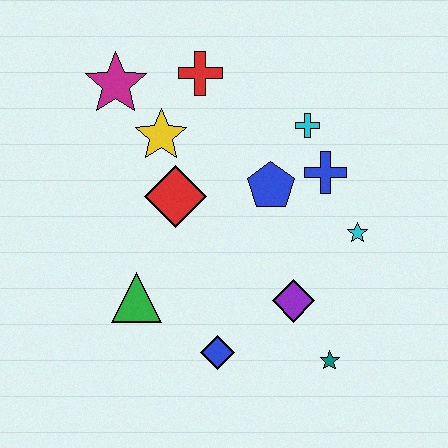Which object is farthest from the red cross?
The teal star is farthest from the red cross.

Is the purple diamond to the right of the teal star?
No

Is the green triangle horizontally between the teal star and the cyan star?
No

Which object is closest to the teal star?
The purple diamond is closest to the teal star.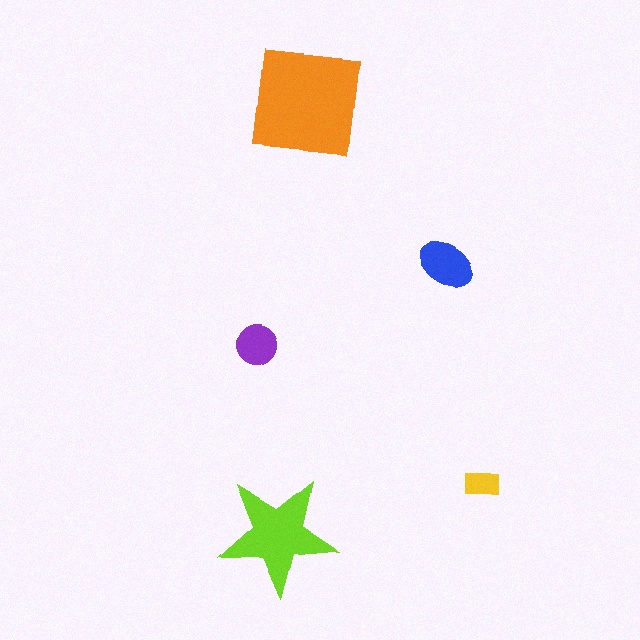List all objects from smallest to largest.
The yellow rectangle, the purple circle, the blue ellipse, the lime star, the orange square.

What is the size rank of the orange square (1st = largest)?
1st.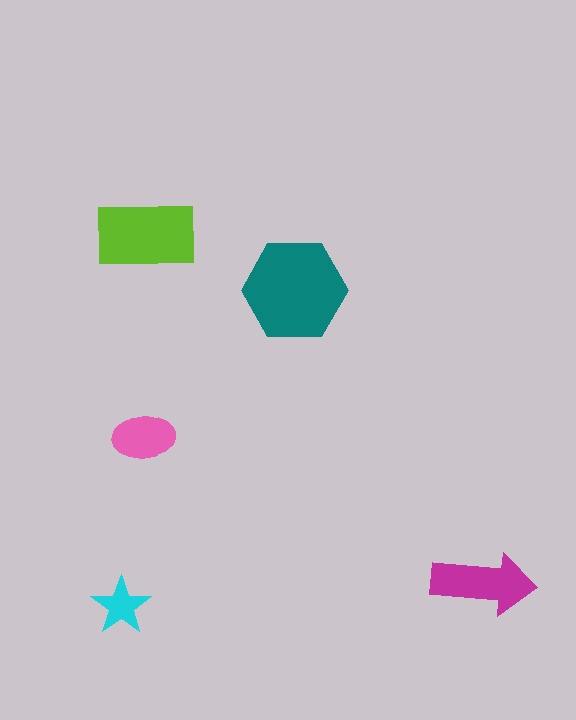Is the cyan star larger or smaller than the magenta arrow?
Smaller.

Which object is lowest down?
The cyan star is bottommost.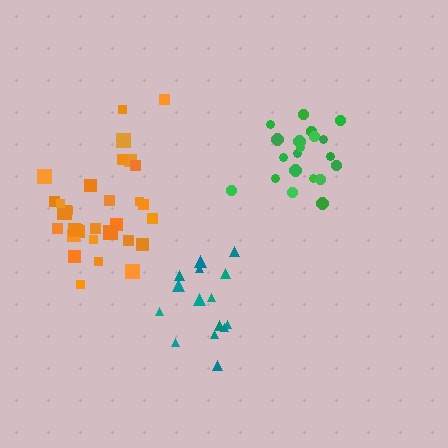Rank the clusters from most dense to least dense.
green, orange, teal.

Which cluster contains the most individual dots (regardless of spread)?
Orange (31).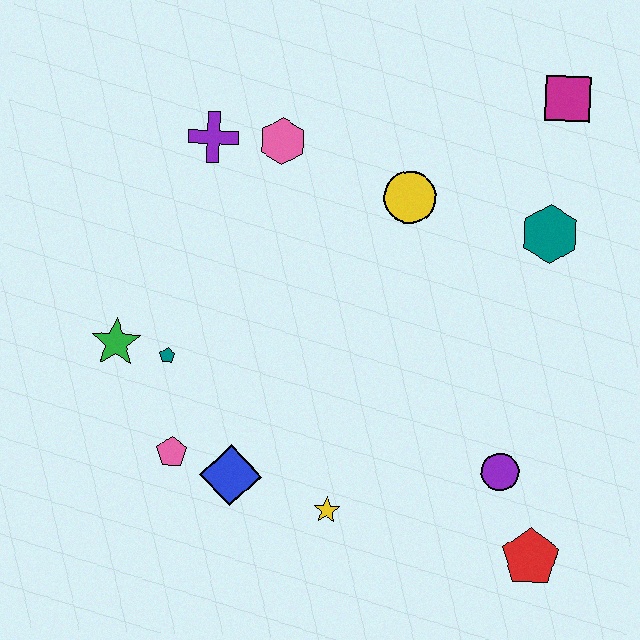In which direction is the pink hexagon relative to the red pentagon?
The pink hexagon is above the red pentagon.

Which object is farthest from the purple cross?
The red pentagon is farthest from the purple cross.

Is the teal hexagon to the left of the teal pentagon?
No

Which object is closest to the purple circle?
The red pentagon is closest to the purple circle.